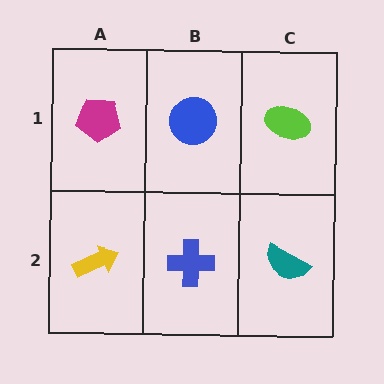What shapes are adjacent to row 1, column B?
A blue cross (row 2, column B), a magenta pentagon (row 1, column A), a lime ellipse (row 1, column C).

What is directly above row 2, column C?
A lime ellipse.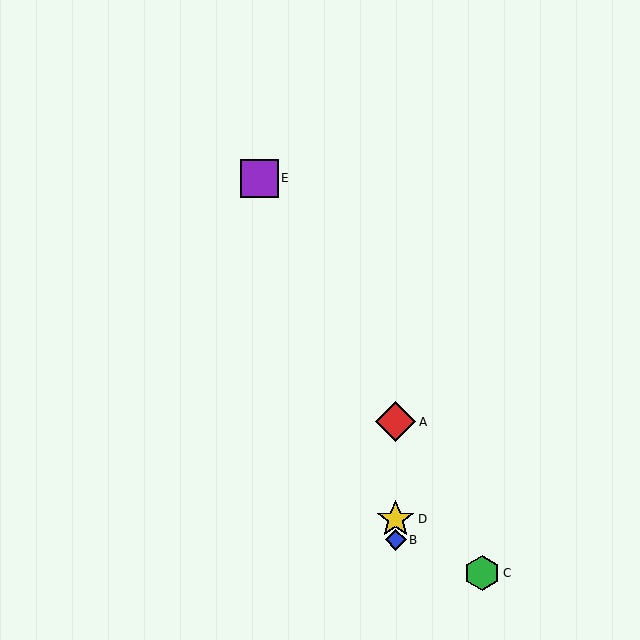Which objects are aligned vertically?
Objects A, B, D are aligned vertically.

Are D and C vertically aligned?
No, D is at x≈396 and C is at x≈482.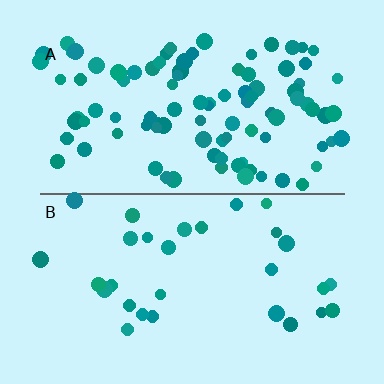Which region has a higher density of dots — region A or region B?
A (the top).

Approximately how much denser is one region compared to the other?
Approximately 3.2× — region A over region B.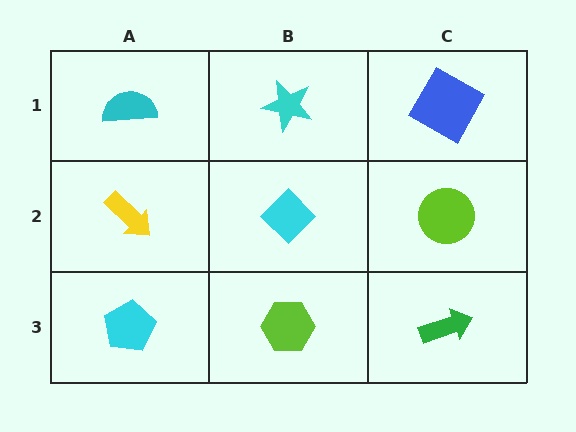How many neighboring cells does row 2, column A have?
3.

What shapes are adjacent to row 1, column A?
A yellow arrow (row 2, column A), a cyan star (row 1, column B).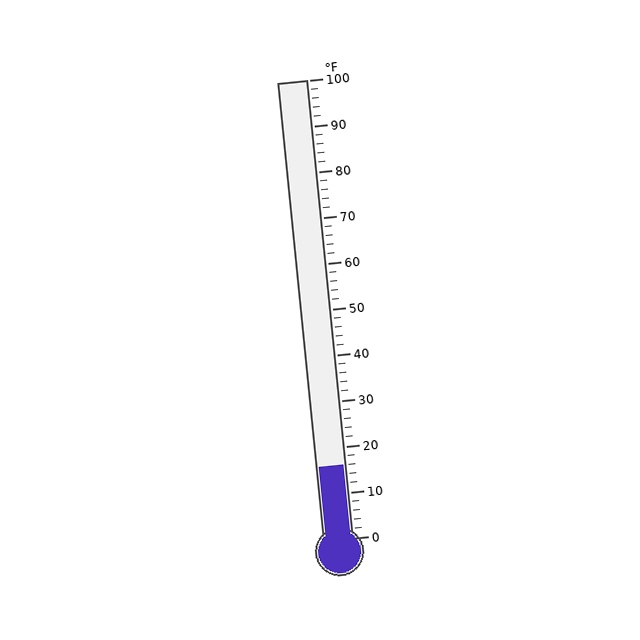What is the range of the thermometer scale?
The thermometer scale ranges from 0°F to 100°F.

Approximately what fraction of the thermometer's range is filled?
The thermometer is filled to approximately 15% of its range.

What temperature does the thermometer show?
The thermometer shows approximately 16°F.